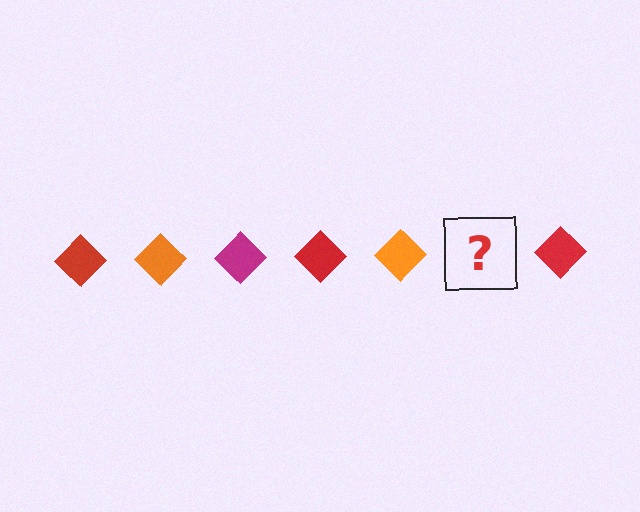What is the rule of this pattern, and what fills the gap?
The rule is that the pattern cycles through red, orange, magenta diamonds. The gap should be filled with a magenta diamond.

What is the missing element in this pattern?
The missing element is a magenta diamond.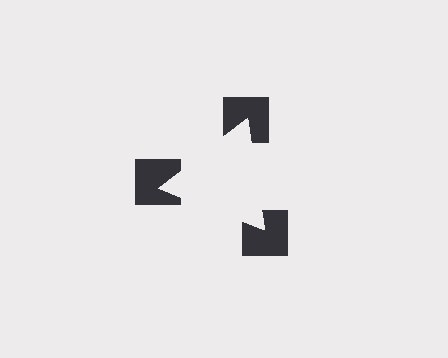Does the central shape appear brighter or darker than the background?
It typically appears slightly brighter than the background, even though no actual brightness change is drawn.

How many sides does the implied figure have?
3 sides.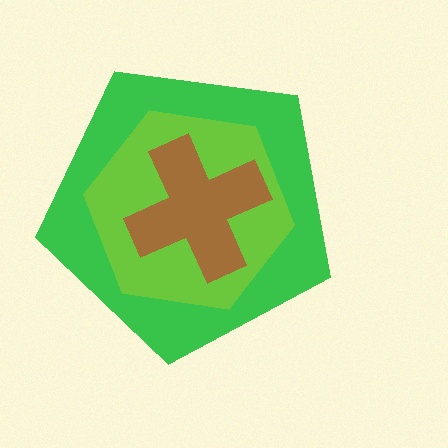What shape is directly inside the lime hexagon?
The brown cross.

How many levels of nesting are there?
3.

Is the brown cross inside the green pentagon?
Yes.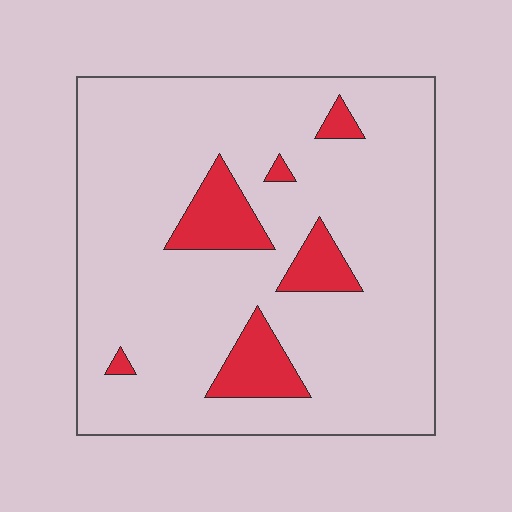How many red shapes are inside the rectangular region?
6.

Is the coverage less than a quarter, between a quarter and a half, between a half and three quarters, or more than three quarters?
Less than a quarter.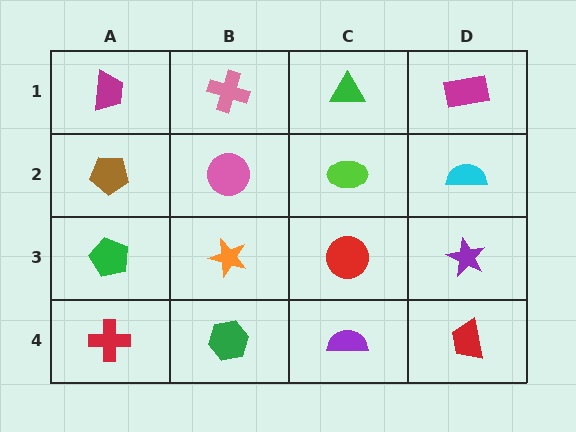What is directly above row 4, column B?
An orange star.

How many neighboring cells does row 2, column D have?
3.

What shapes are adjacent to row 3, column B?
A pink circle (row 2, column B), a green hexagon (row 4, column B), a green pentagon (row 3, column A), a red circle (row 3, column C).